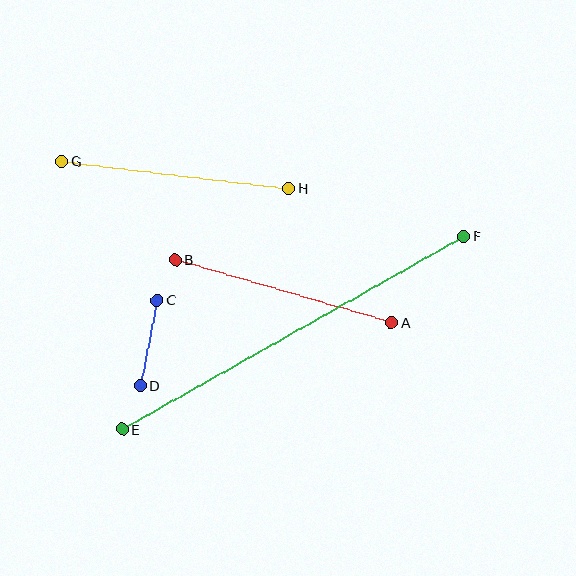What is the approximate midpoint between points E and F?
The midpoint is at approximately (293, 333) pixels.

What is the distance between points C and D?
The distance is approximately 87 pixels.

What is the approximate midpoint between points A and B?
The midpoint is at approximately (283, 291) pixels.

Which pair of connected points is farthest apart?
Points E and F are farthest apart.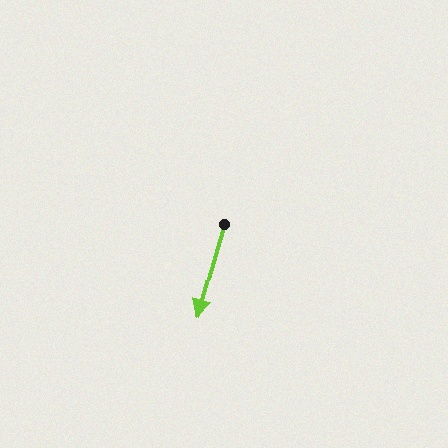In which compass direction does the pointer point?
South.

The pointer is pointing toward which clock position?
Roughly 7 o'clock.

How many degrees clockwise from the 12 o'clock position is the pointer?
Approximately 196 degrees.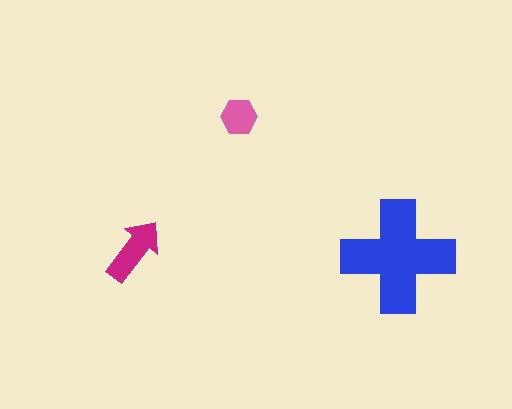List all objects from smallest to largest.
The pink hexagon, the magenta arrow, the blue cross.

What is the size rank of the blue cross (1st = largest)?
1st.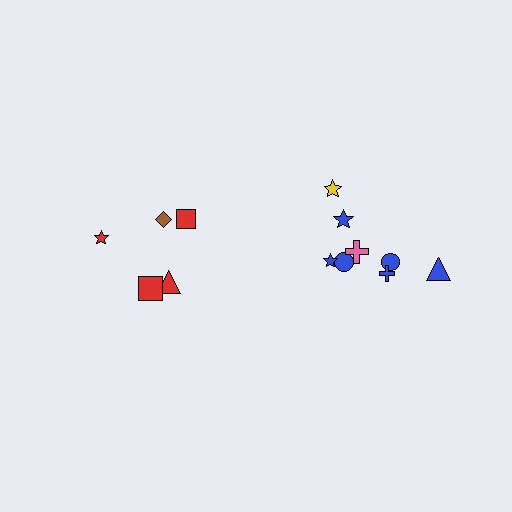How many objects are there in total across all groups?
There are 13 objects.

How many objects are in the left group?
There are 5 objects.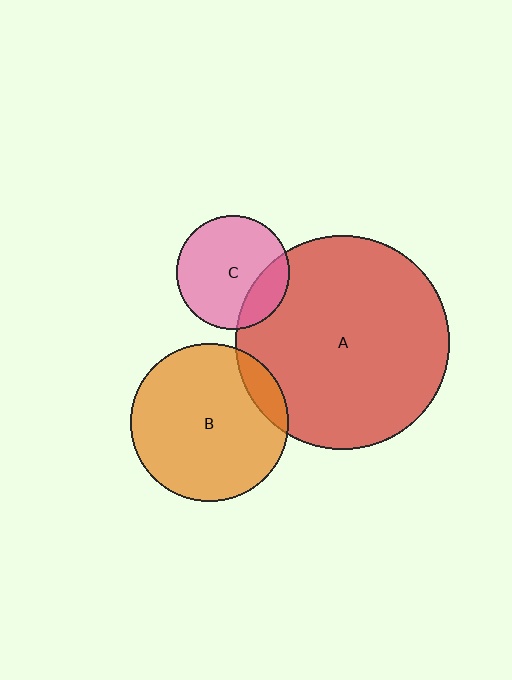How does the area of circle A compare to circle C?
Approximately 3.5 times.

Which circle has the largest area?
Circle A (red).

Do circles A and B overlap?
Yes.